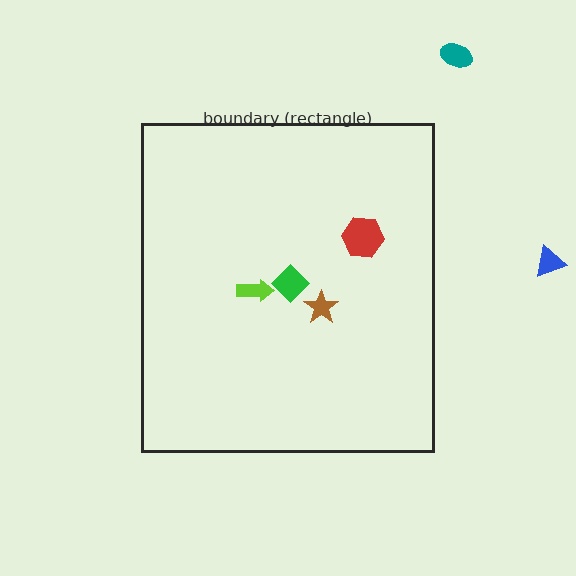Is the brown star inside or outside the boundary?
Inside.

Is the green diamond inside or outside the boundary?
Inside.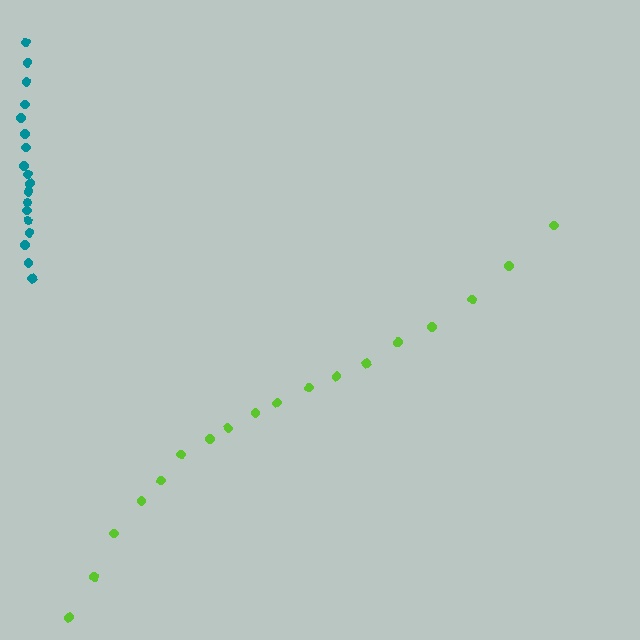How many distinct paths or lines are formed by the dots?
There are 2 distinct paths.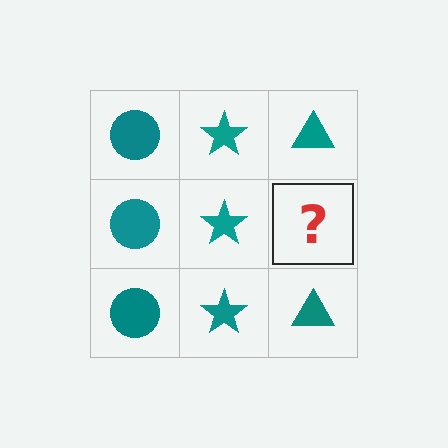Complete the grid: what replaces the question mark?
The question mark should be replaced with a teal triangle.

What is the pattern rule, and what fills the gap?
The rule is that each column has a consistent shape. The gap should be filled with a teal triangle.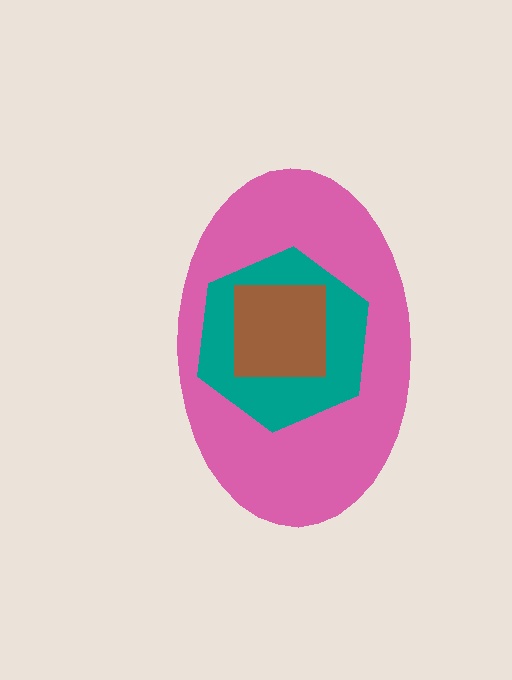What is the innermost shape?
The brown square.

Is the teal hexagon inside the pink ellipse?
Yes.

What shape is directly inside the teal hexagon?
The brown square.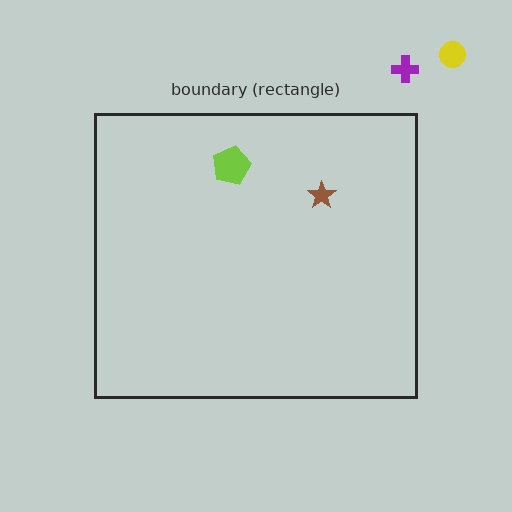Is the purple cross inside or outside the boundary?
Outside.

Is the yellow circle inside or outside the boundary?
Outside.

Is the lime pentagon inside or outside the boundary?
Inside.